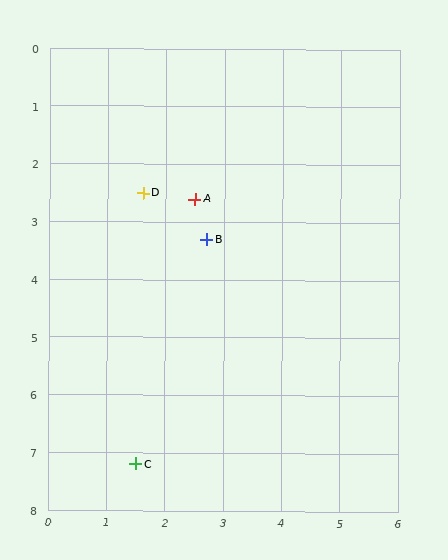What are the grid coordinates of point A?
Point A is at approximately (2.5, 2.6).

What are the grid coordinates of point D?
Point D is at approximately (1.6, 2.5).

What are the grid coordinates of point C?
Point C is at approximately (1.5, 7.2).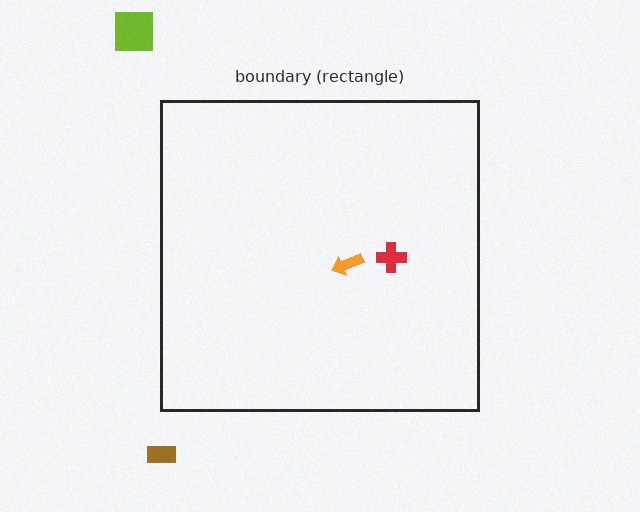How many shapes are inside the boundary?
2 inside, 2 outside.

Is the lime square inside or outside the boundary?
Outside.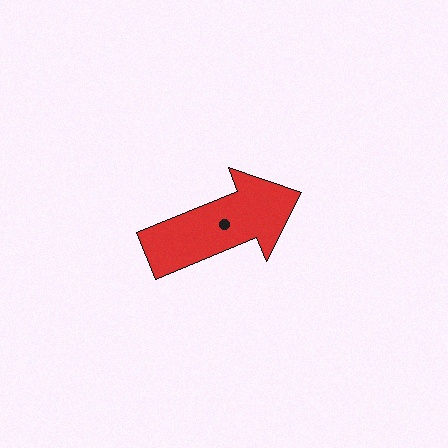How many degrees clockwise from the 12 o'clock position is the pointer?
Approximately 68 degrees.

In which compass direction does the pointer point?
East.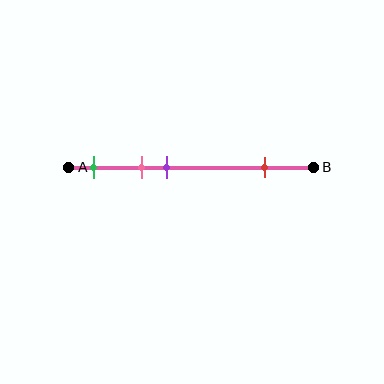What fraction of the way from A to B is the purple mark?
The purple mark is approximately 40% (0.4) of the way from A to B.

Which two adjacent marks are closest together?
The pink and purple marks are the closest adjacent pair.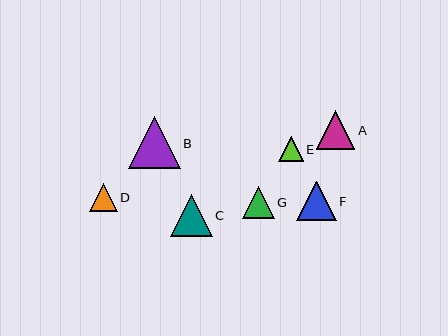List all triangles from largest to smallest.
From largest to smallest: B, C, F, A, G, D, E.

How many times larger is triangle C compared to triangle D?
Triangle C is approximately 1.5 times the size of triangle D.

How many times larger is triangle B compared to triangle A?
Triangle B is approximately 1.3 times the size of triangle A.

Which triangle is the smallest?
Triangle E is the smallest with a size of approximately 24 pixels.